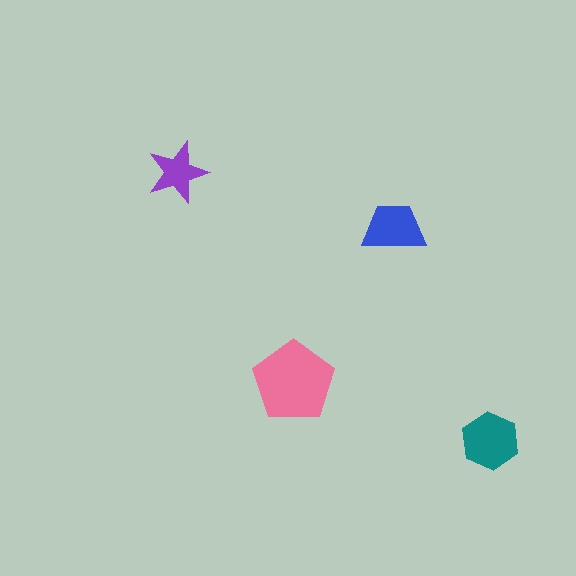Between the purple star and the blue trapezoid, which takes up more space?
The blue trapezoid.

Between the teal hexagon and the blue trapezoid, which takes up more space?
The teal hexagon.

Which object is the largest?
The pink pentagon.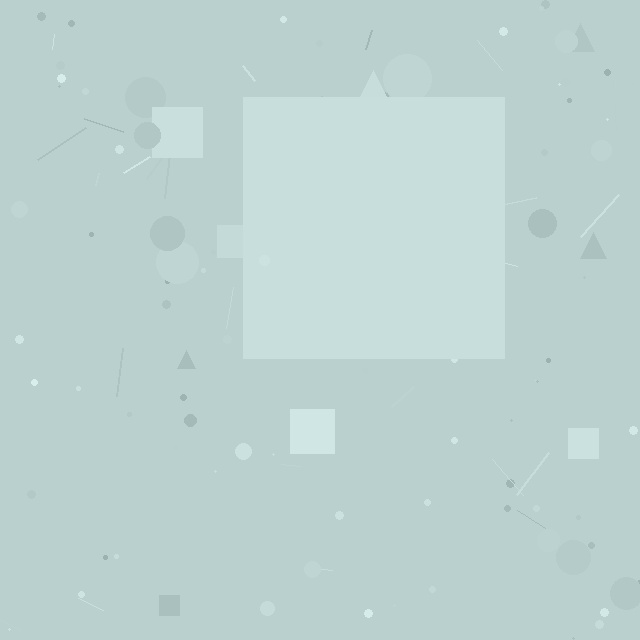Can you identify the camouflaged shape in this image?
The camouflaged shape is a square.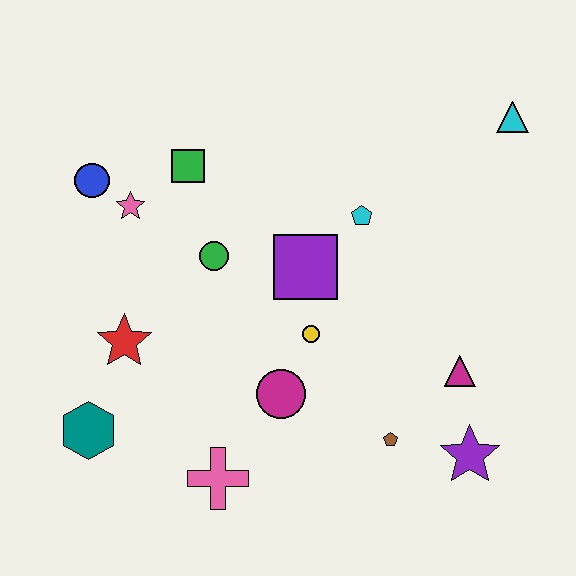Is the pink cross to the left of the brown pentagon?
Yes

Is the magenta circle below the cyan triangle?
Yes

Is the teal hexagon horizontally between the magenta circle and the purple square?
No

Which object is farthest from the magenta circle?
The cyan triangle is farthest from the magenta circle.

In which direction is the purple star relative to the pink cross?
The purple star is to the right of the pink cross.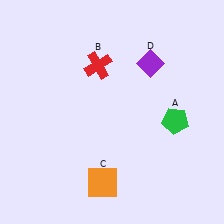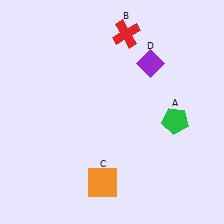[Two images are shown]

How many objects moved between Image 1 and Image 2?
1 object moved between the two images.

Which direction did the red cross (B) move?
The red cross (B) moved up.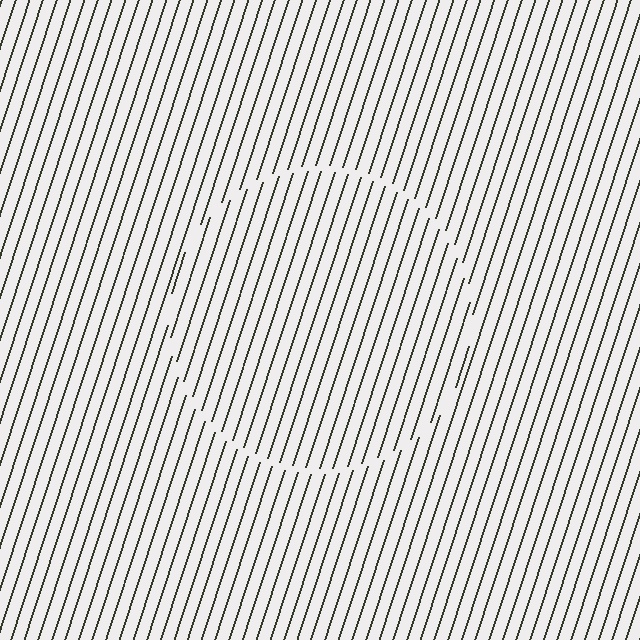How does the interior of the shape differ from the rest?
The interior of the shape contains the same grating, shifted by half a period — the contour is defined by the phase discontinuity where line-ends from the inner and outer gratings abut.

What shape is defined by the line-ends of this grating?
An illusory circle. The interior of the shape contains the same grating, shifted by half a period — the contour is defined by the phase discontinuity where line-ends from the inner and outer gratings abut.